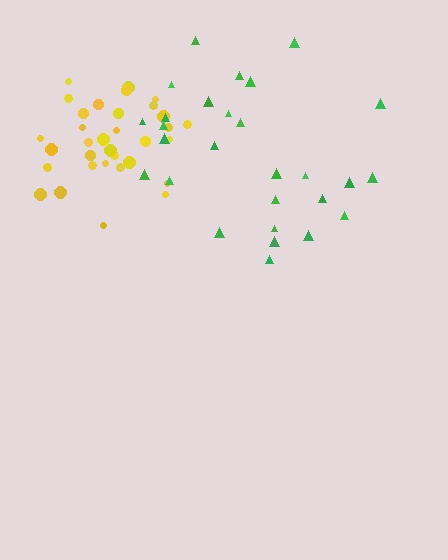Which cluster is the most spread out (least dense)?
Green.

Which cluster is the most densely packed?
Yellow.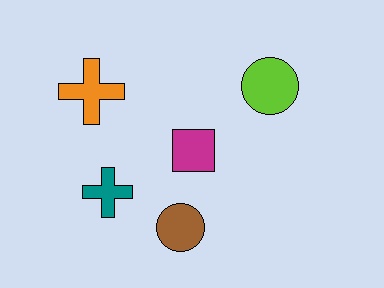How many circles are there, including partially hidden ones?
There are 2 circles.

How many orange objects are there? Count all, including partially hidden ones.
There is 1 orange object.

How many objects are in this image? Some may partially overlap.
There are 5 objects.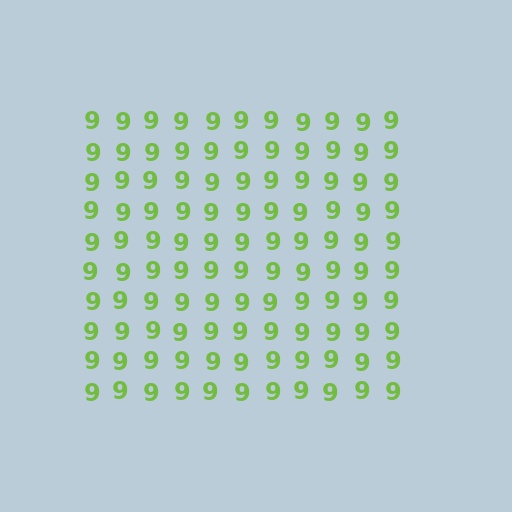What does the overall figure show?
The overall figure shows a square.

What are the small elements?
The small elements are digit 9's.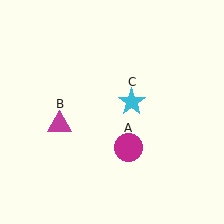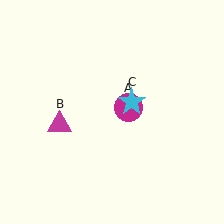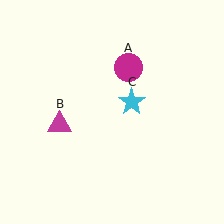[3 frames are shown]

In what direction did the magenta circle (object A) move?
The magenta circle (object A) moved up.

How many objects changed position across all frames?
1 object changed position: magenta circle (object A).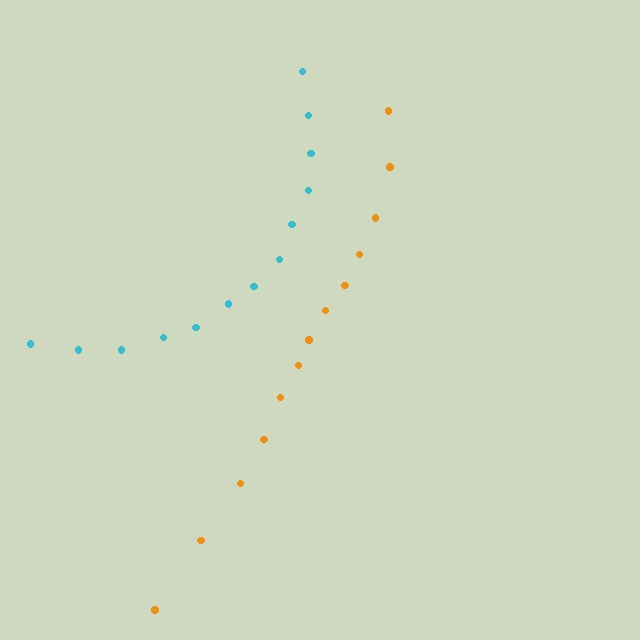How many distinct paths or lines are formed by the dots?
There are 2 distinct paths.